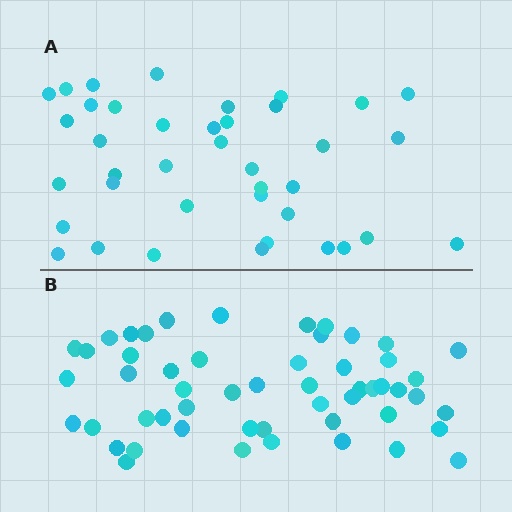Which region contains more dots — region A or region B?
Region B (the bottom region) has more dots.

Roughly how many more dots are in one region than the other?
Region B has approximately 15 more dots than region A.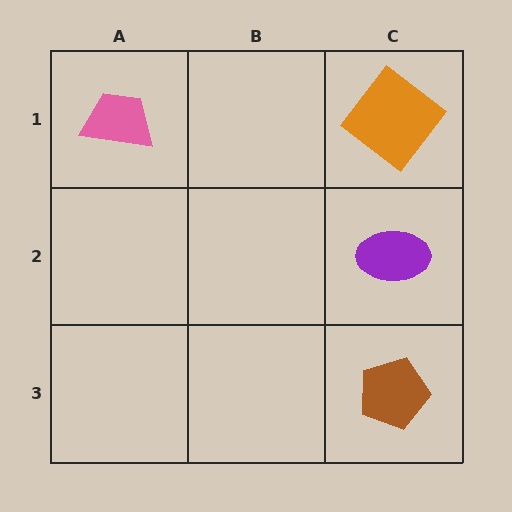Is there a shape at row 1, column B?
No, that cell is empty.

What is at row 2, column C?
A purple ellipse.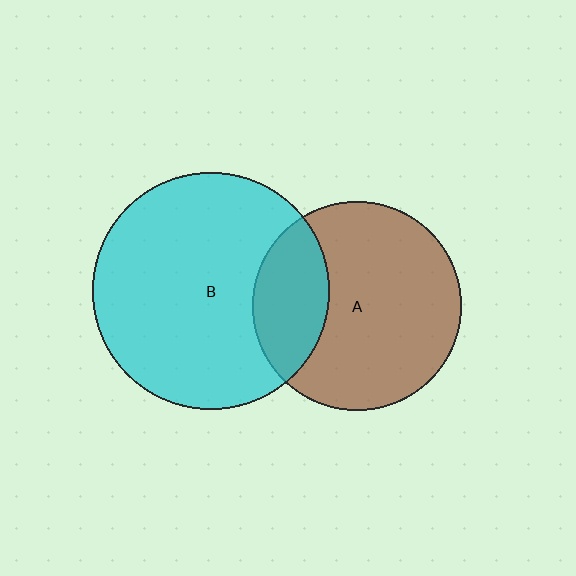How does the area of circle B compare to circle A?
Approximately 1.3 times.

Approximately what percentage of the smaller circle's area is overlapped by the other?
Approximately 25%.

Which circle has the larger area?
Circle B (cyan).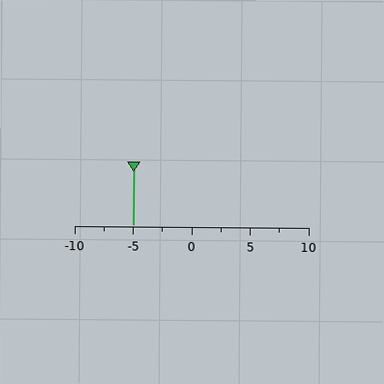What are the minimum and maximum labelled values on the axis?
The axis runs from -10 to 10.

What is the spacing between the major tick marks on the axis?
The major ticks are spaced 5 apart.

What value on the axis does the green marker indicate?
The marker indicates approximately -5.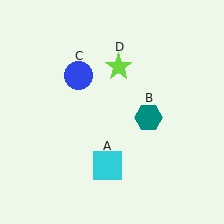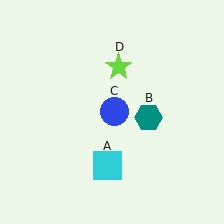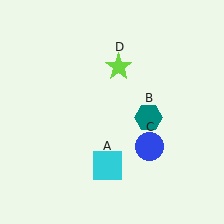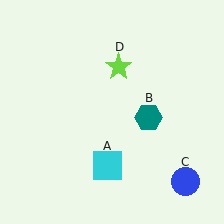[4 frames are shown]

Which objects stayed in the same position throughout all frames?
Cyan square (object A) and teal hexagon (object B) and lime star (object D) remained stationary.